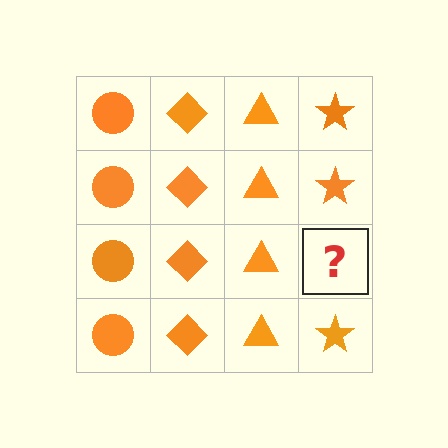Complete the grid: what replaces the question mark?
The question mark should be replaced with an orange star.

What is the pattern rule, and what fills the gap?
The rule is that each column has a consistent shape. The gap should be filled with an orange star.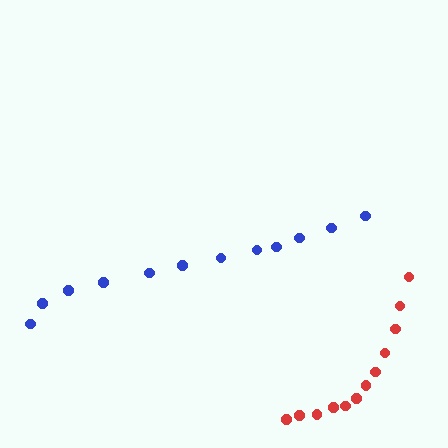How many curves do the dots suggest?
There are 2 distinct paths.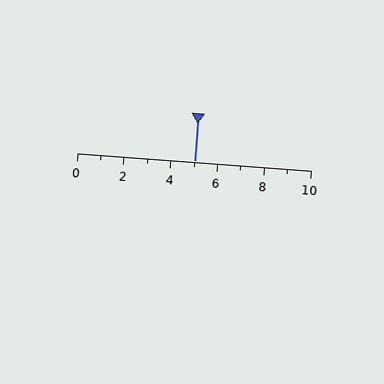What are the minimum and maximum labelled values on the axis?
The axis runs from 0 to 10.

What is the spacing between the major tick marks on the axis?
The major ticks are spaced 2 apart.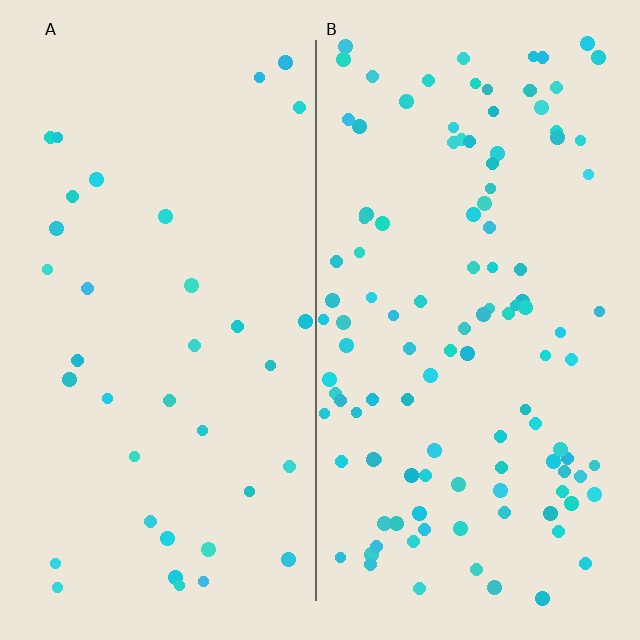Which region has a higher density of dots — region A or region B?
B (the right).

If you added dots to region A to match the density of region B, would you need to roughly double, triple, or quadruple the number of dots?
Approximately triple.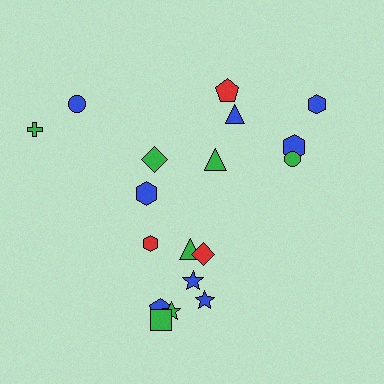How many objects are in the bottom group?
There are 8 objects.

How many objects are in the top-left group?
There are 4 objects.